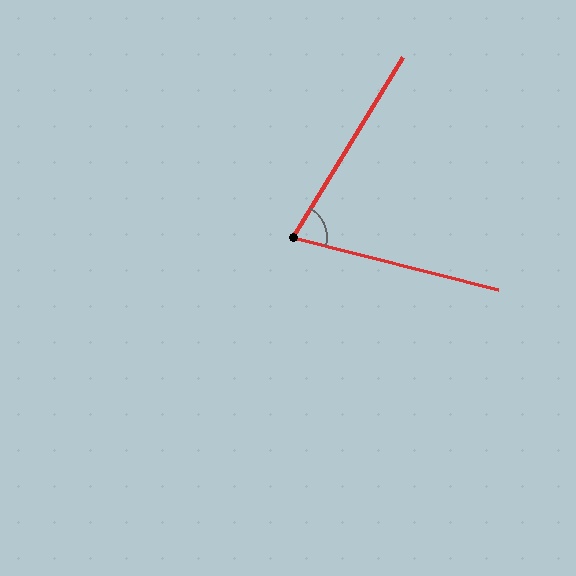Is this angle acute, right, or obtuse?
It is acute.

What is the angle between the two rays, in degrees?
Approximately 73 degrees.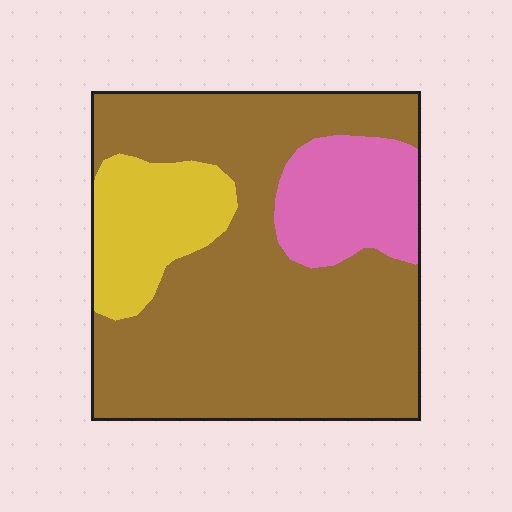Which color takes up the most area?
Brown, at roughly 70%.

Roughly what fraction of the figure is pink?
Pink covers roughly 15% of the figure.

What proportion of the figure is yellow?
Yellow covers roughly 15% of the figure.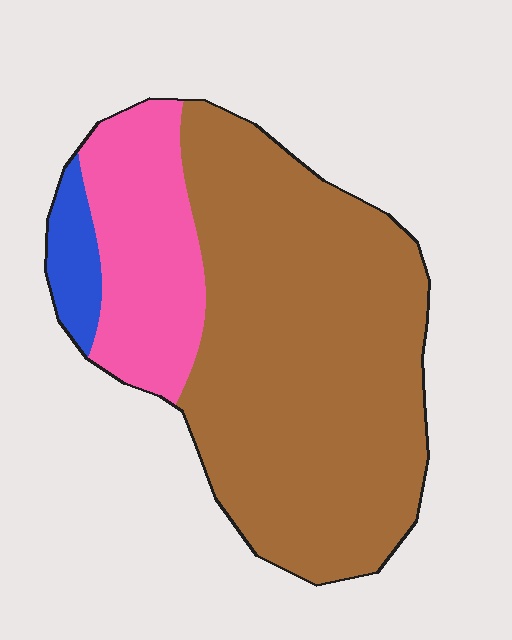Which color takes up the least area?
Blue, at roughly 5%.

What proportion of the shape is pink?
Pink takes up about one fifth (1/5) of the shape.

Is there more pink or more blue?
Pink.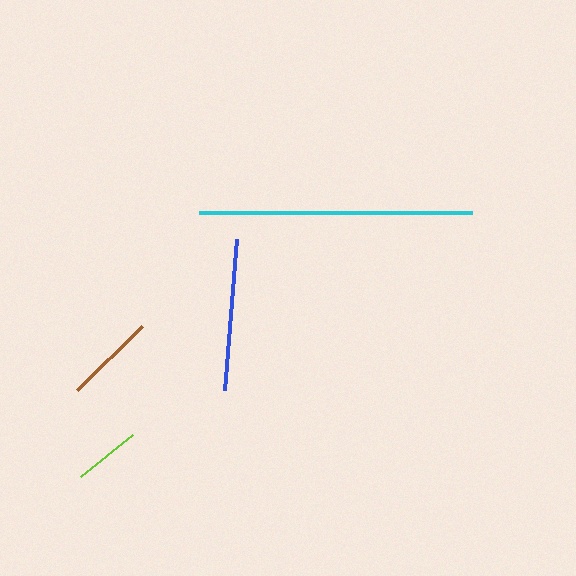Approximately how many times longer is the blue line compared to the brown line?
The blue line is approximately 1.7 times the length of the brown line.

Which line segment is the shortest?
The lime line is the shortest at approximately 66 pixels.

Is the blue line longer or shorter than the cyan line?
The cyan line is longer than the blue line.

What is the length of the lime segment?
The lime segment is approximately 66 pixels long.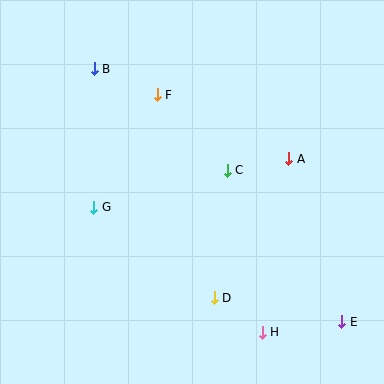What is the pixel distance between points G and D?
The distance between G and D is 151 pixels.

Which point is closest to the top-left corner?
Point B is closest to the top-left corner.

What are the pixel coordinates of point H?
Point H is at (262, 332).